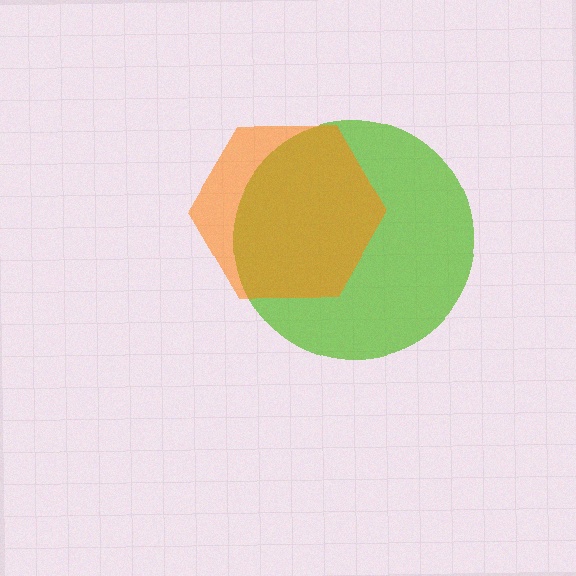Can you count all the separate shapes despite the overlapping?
Yes, there are 2 separate shapes.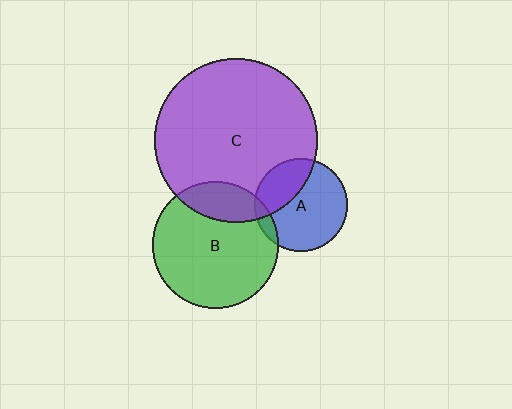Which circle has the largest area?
Circle C (purple).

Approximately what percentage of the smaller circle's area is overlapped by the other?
Approximately 30%.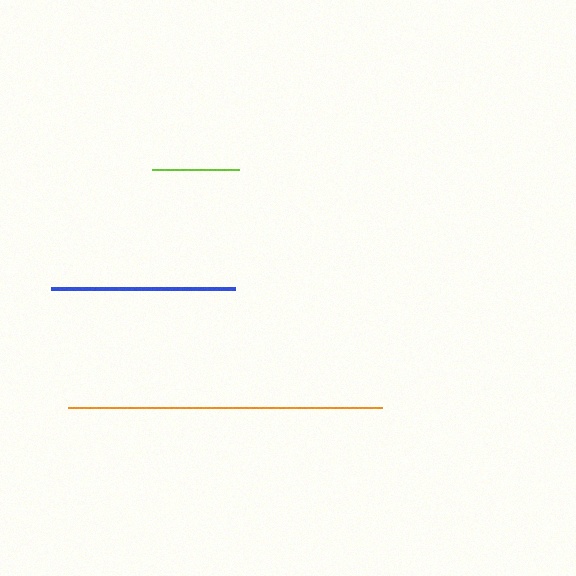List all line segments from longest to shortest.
From longest to shortest: orange, blue, lime.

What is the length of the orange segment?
The orange segment is approximately 314 pixels long.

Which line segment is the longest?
The orange line is the longest at approximately 314 pixels.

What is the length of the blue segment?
The blue segment is approximately 183 pixels long.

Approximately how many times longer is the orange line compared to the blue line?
The orange line is approximately 1.7 times the length of the blue line.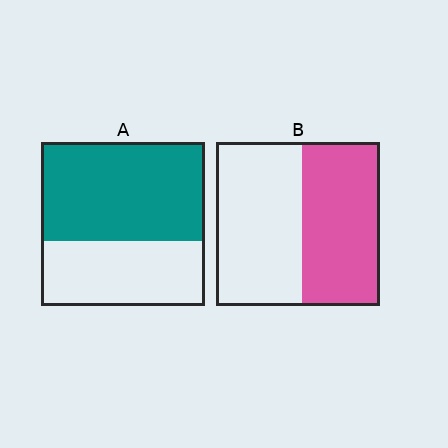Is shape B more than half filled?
Roughly half.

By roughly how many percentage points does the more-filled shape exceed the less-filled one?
By roughly 15 percentage points (A over B).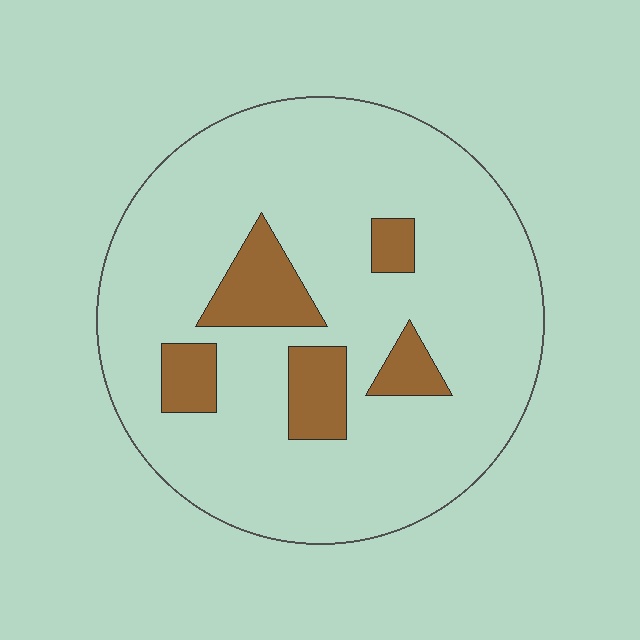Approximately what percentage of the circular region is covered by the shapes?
Approximately 15%.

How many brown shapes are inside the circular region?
5.